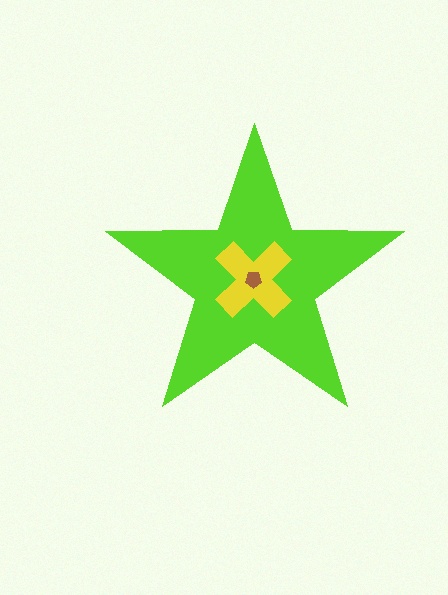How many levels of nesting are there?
3.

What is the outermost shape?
The lime star.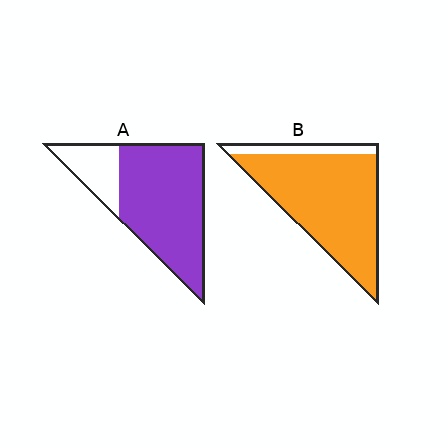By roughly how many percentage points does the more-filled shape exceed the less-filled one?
By roughly 10 percentage points (B over A).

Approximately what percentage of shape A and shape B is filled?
A is approximately 75% and B is approximately 85%.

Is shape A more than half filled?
Yes.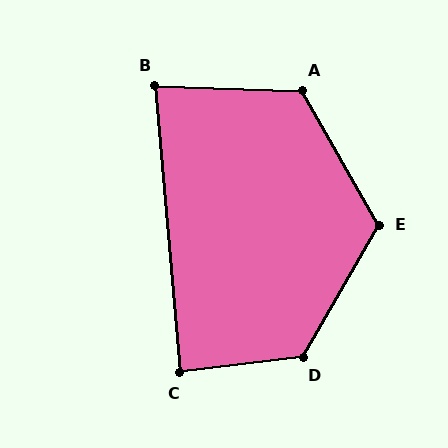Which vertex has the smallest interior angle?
B, at approximately 83 degrees.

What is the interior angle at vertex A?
Approximately 121 degrees (obtuse).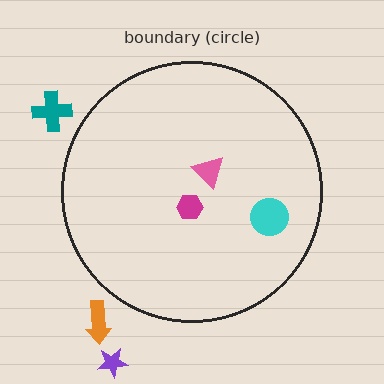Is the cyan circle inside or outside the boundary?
Inside.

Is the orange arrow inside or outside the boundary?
Outside.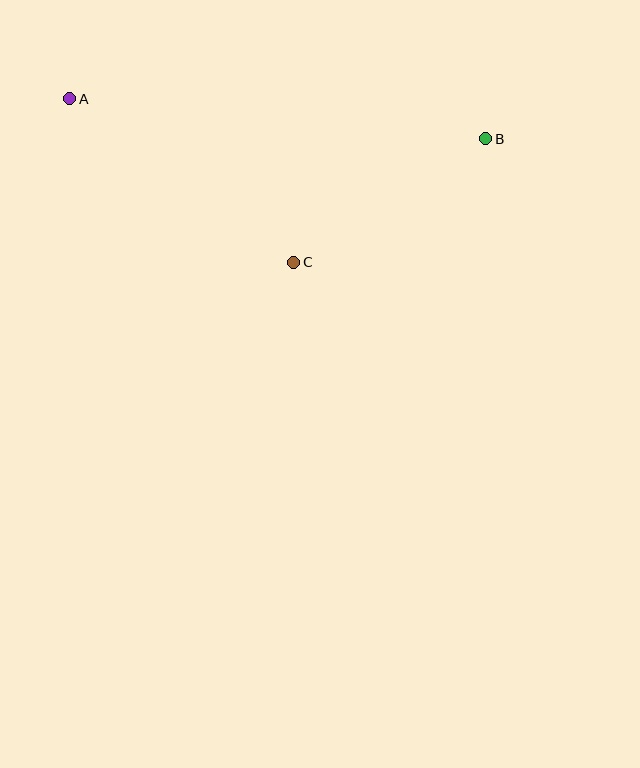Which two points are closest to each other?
Points B and C are closest to each other.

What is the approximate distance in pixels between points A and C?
The distance between A and C is approximately 277 pixels.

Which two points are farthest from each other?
Points A and B are farthest from each other.